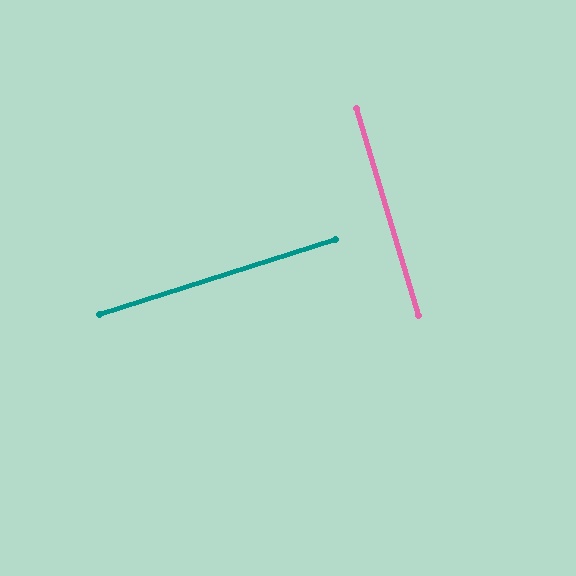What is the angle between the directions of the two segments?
Approximately 89 degrees.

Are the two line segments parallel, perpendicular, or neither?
Perpendicular — they meet at approximately 89°.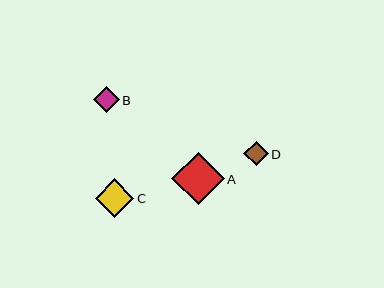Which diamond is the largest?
Diamond A is the largest with a size of approximately 52 pixels.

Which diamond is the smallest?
Diamond D is the smallest with a size of approximately 25 pixels.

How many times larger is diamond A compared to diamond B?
Diamond A is approximately 2.0 times the size of diamond B.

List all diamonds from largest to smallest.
From largest to smallest: A, C, B, D.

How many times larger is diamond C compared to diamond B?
Diamond C is approximately 1.5 times the size of diamond B.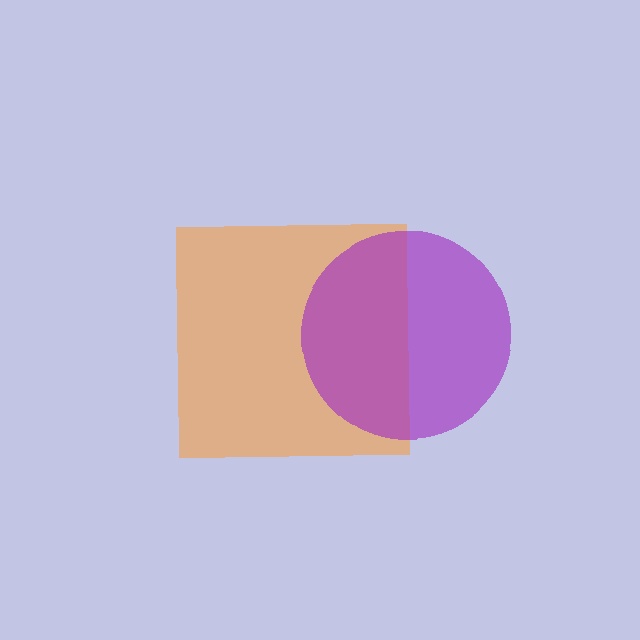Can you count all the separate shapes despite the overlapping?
Yes, there are 2 separate shapes.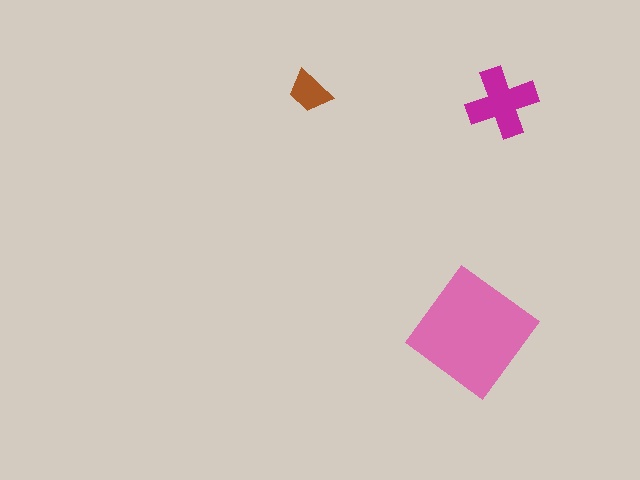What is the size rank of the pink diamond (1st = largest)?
1st.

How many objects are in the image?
There are 3 objects in the image.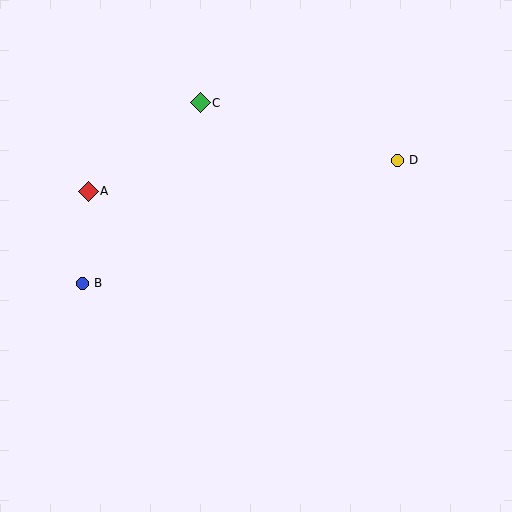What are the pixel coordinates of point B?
Point B is at (82, 283).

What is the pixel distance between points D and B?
The distance between D and B is 338 pixels.